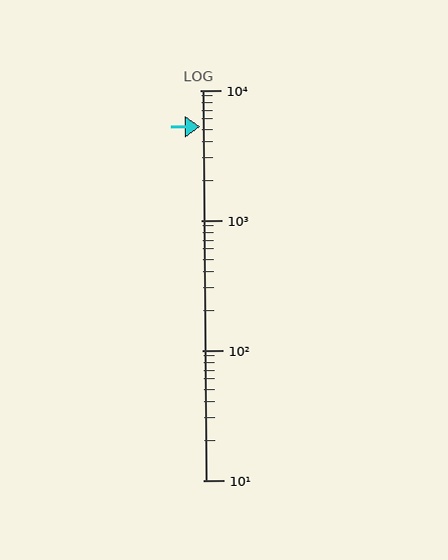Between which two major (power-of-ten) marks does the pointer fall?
The pointer is between 1000 and 10000.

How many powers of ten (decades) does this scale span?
The scale spans 3 decades, from 10 to 10000.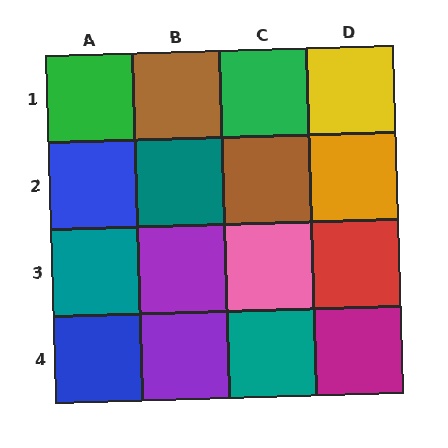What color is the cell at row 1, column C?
Green.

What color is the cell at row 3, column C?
Pink.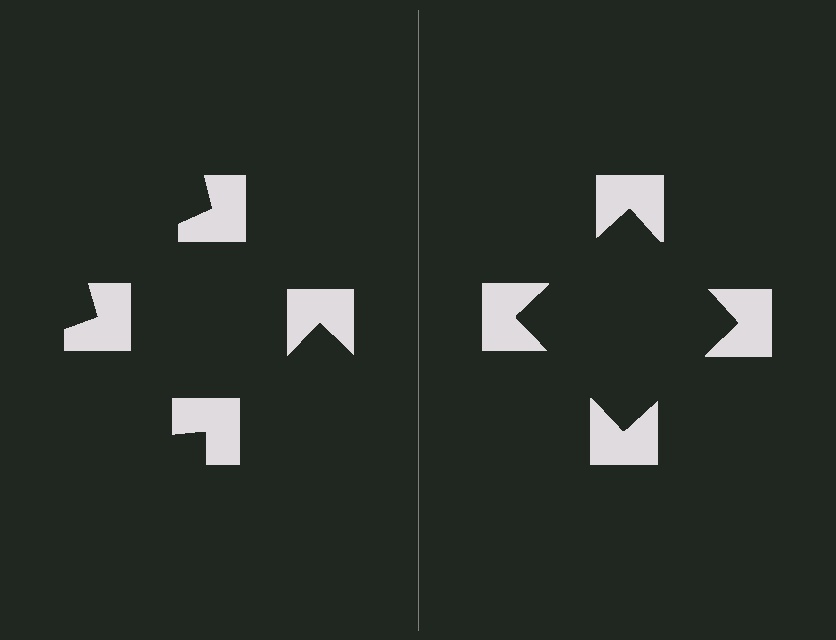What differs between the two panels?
The notched squares are positioned identically on both sides; only the wedge orientations differ. On the right they align to a square; on the left they are misaligned.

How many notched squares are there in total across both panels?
8 — 4 on each side.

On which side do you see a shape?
An illusory square appears on the right side. On the left side the wedge cuts are rotated, so no coherent shape forms.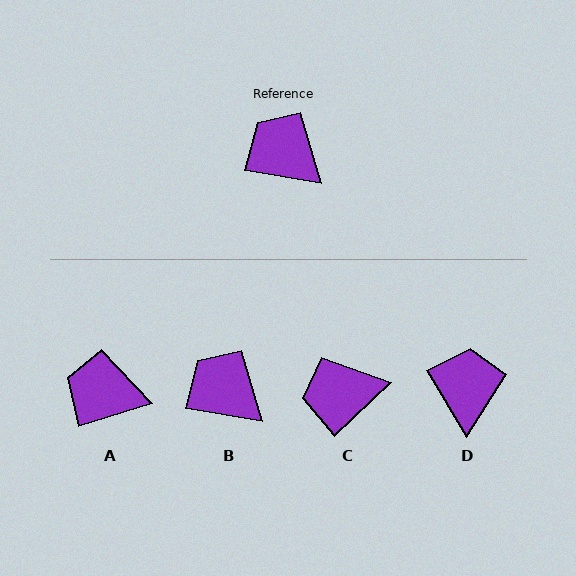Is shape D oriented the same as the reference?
No, it is off by about 49 degrees.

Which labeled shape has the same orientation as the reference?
B.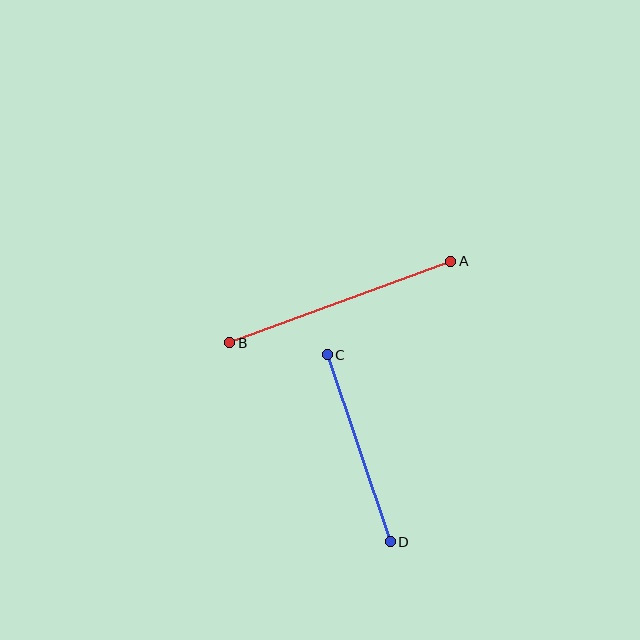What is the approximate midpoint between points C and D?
The midpoint is at approximately (359, 448) pixels.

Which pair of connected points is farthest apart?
Points A and B are farthest apart.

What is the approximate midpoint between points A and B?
The midpoint is at approximately (340, 302) pixels.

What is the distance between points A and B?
The distance is approximately 236 pixels.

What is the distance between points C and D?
The distance is approximately 197 pixels.